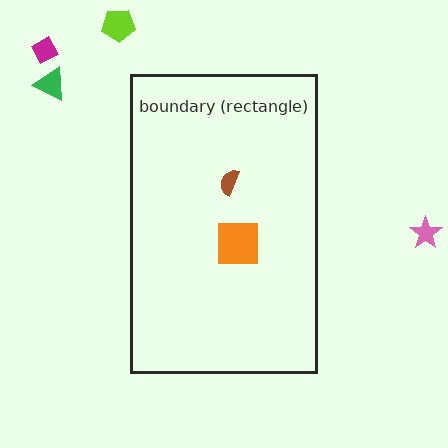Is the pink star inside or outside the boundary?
Outside.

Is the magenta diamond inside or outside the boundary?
Outside.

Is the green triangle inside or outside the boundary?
Outside.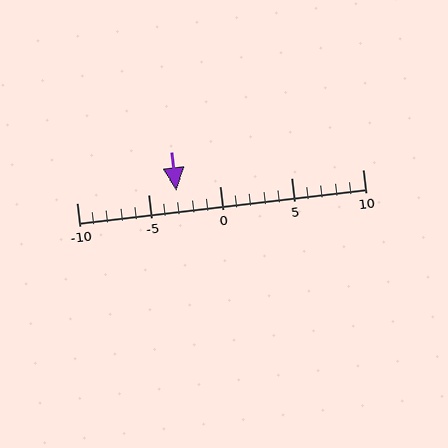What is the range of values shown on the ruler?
The ruler shows values from -10 to 10.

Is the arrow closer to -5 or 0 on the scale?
The arrow is closer to -5.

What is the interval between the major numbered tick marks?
The major tick marks are spaced 5 units apart.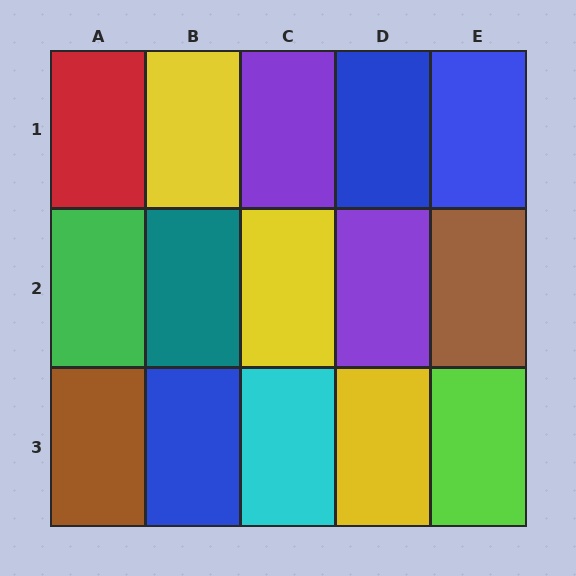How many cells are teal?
1 cell is teal.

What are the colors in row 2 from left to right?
Green, teal, yellow, purple, brown.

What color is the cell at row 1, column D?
Blue.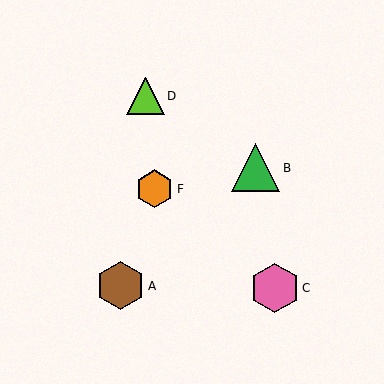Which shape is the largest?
The pink hexagon (labeled C) is the largest.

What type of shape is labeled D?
Shape D is a lime triangle.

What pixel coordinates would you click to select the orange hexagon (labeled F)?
Click at (155, 189) to select the orange hexagon F.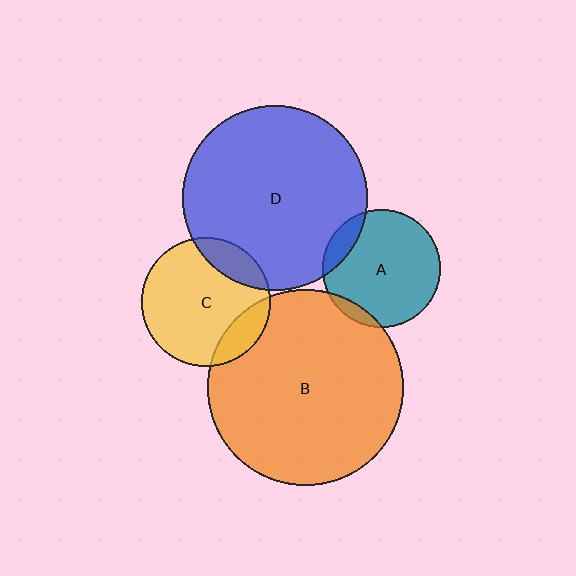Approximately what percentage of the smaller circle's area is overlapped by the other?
Approximately 15%.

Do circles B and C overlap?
Yes.